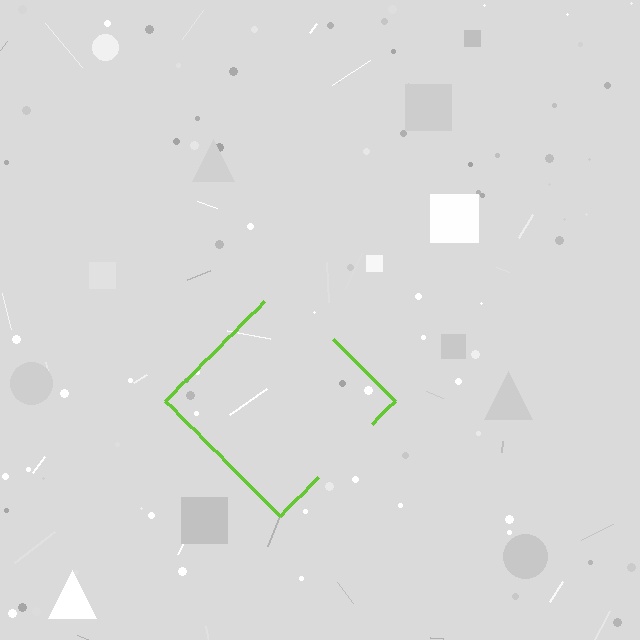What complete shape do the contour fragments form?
The contour fragments form a diamond.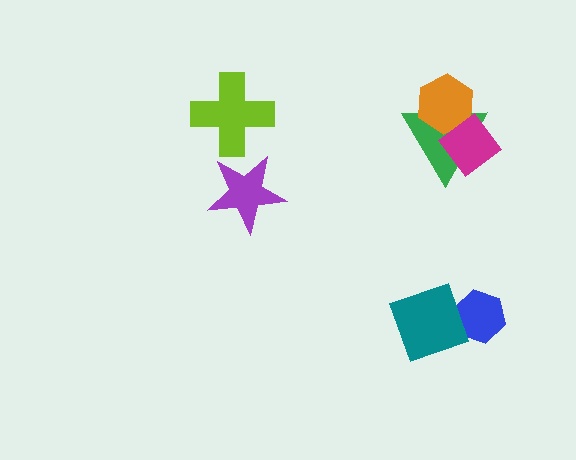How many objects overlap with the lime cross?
0 objects overlap with the lime cross.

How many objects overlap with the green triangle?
2 objects overlap with the green triangle.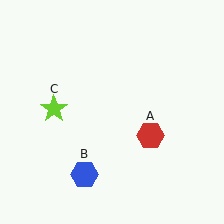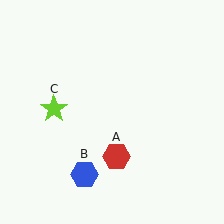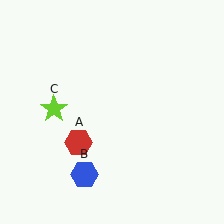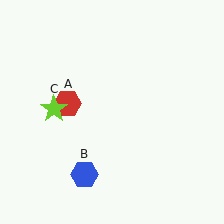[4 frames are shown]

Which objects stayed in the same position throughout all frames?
Blue hexagon (object B) and lime star (object C) remained stationary.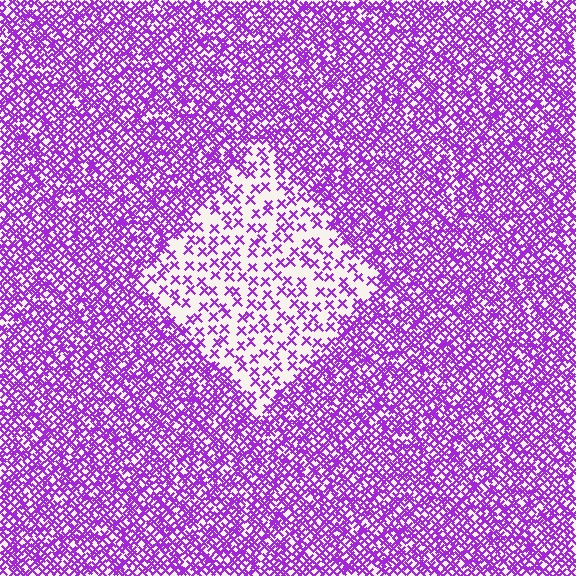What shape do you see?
I see a diamond.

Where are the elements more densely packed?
The elements are more densely packed outside the diamond boundary.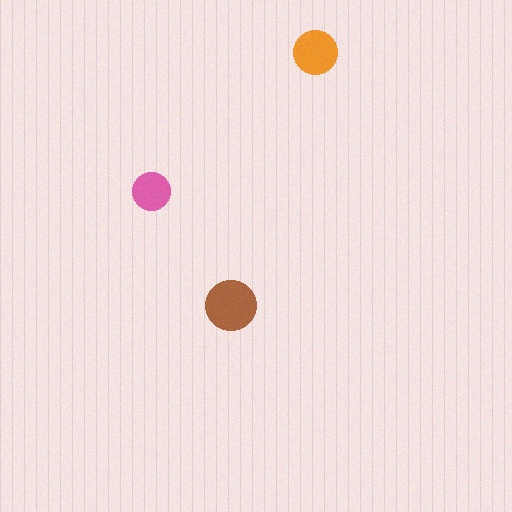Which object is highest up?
The orange circle is topmost.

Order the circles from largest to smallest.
the brown one, the orange one, the pink one.